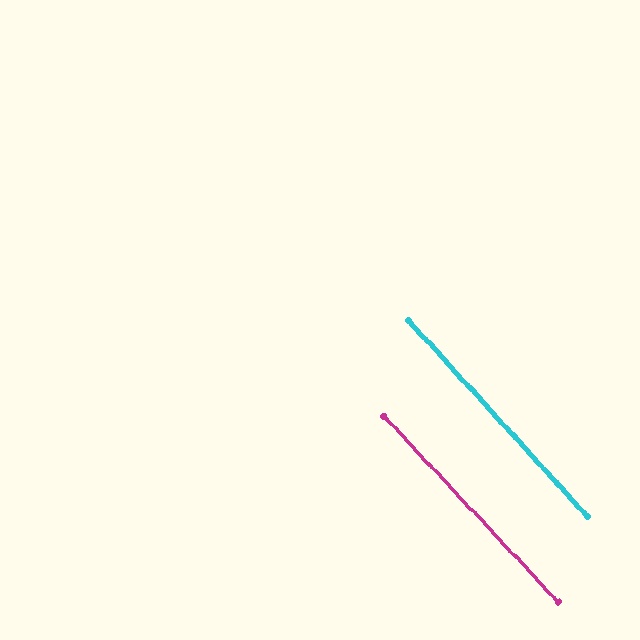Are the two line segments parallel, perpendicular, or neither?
Parallel — their directions differ by only 0.8°.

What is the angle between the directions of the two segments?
Approximately 1 degree.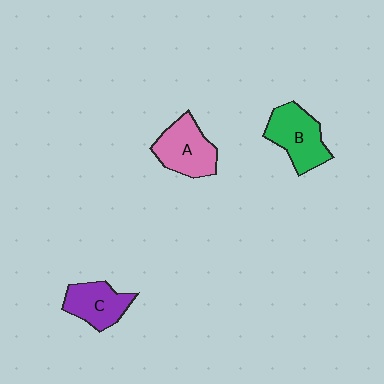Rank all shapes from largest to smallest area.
From largest to smallest: B (green), A (pink), C (purple).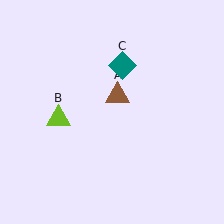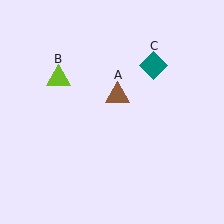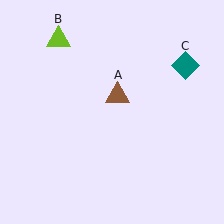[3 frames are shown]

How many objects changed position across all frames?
2 objects changed position: lime triangle (object B), teal diamond (object C).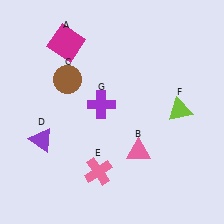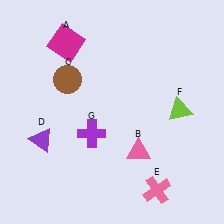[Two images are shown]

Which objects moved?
The objects that moved are: the pink cross (E), the purple cross (G).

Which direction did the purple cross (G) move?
The purple cross (G) moved down.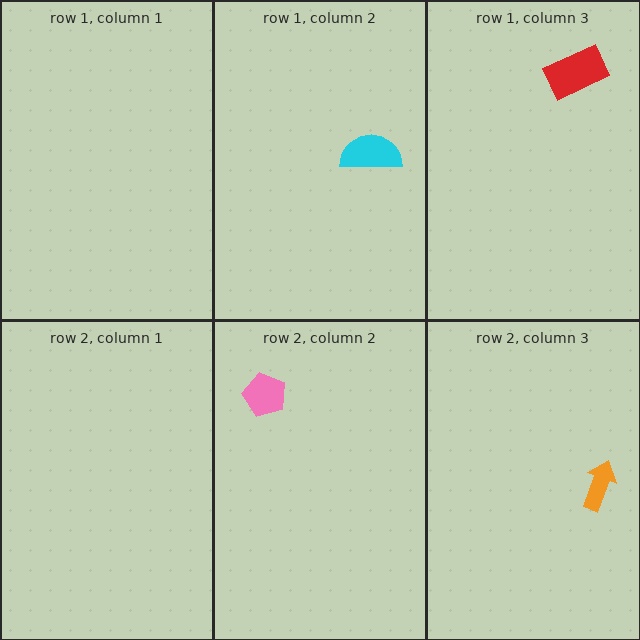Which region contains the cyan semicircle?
The row 1, column 2 region.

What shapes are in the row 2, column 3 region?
The orange arrow.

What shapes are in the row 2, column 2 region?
The pink pentagon.